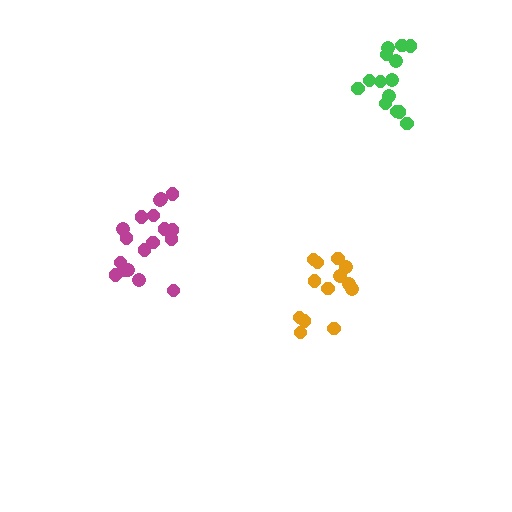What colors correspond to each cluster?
The clusters are colored: orange, magenta, green.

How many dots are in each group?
Group 1: 13 dots, Group 2: 18 dots, Group 3: 14 dots (45 total).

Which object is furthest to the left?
The magenta cluster is leftmost.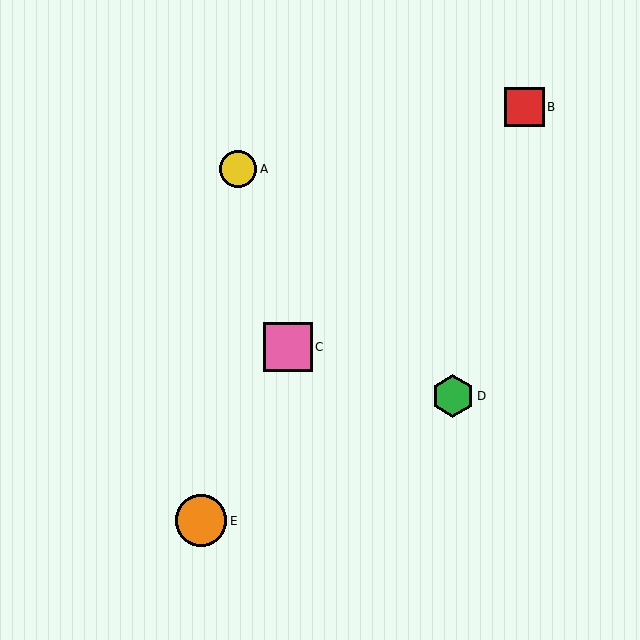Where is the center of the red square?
The center of the red square is at (525, 107).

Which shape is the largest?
The orange circle (labeled E) is the largest.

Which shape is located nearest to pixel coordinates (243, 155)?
The yellow circle (labeled A) at (238, 169) is nearest to that location.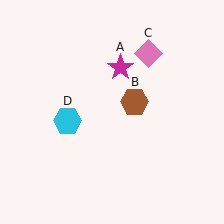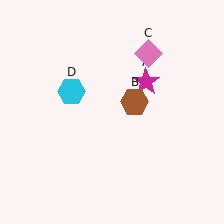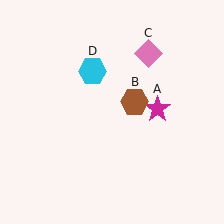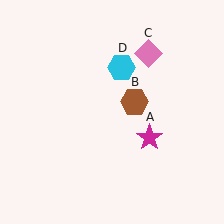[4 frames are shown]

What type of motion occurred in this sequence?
The magenta star (object A), cyan hexagon (object D) rotated clockwise around the center of the scene.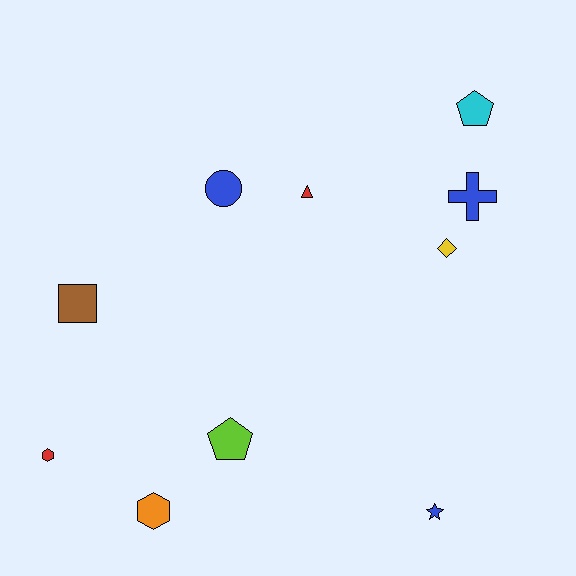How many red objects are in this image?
There are 2 red objects.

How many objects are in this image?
There are 10 objects.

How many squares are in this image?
There is 1 square.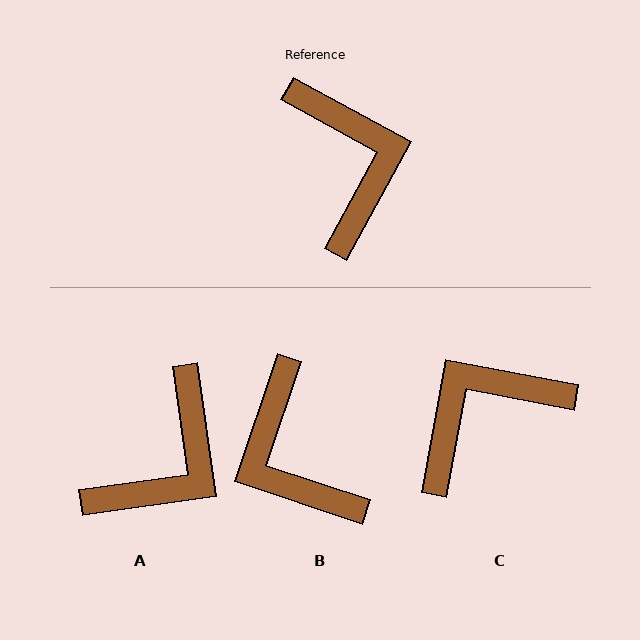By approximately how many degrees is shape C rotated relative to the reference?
Approximately 108 degrees counter-clockwise.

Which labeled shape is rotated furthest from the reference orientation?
B, about 170 degrees away.